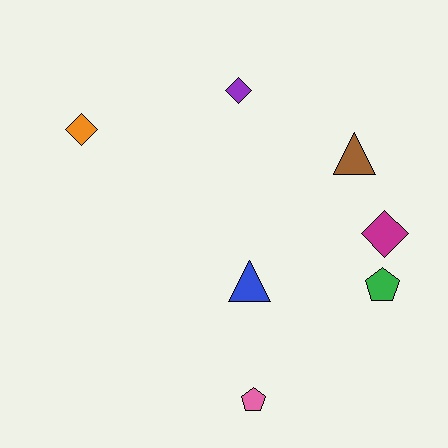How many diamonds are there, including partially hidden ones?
There are 3 diamonds.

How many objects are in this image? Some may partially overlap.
There are 7 objects.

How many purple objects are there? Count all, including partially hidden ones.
There is 1 purple object.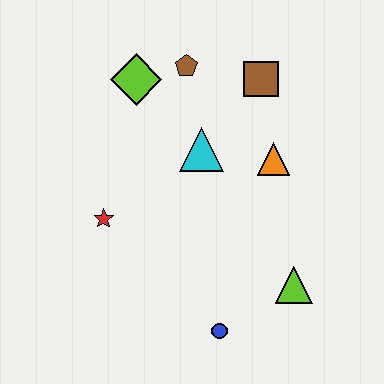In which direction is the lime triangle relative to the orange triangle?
The lime triangle is below the orange triangle.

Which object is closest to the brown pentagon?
The lime diamond is closest to the brown pentagon.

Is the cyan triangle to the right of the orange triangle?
No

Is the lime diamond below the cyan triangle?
No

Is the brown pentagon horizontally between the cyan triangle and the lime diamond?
Yes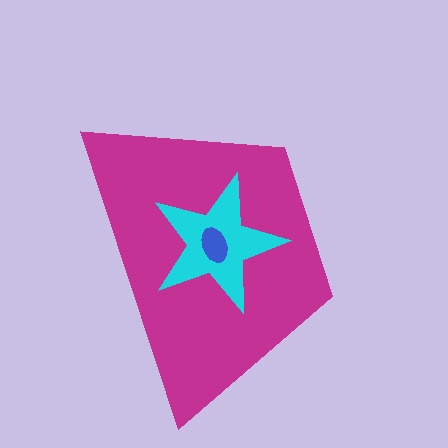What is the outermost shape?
The magenta trapezoid.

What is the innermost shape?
The blue ellipse.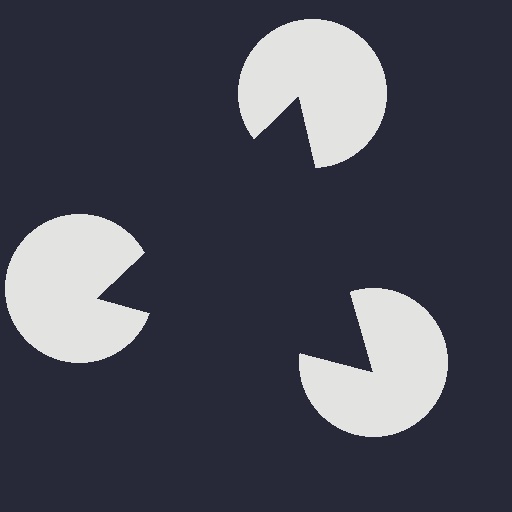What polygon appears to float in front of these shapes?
An illusory triangle — its edges are inferred from the aligned wedge cuts in the pac-man discs, not physically drawn.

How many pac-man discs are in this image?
There are 3 — one at each vertex of the illusory triangle.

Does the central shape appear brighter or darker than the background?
It typically appears slightly darker than the background, even though no actual brightness change is drawn.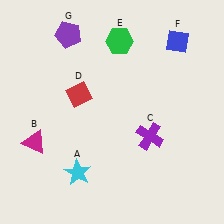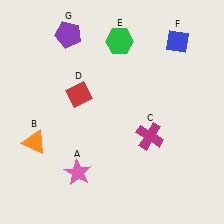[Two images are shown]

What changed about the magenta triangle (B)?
In Image 1, B is magenta. In Image 2, it changed to orange.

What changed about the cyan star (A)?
In Image 1, A is cyan. In Image 2, it changed to pink.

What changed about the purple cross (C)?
In Image 1, C is purple. In Image 2, it changed to magenta.